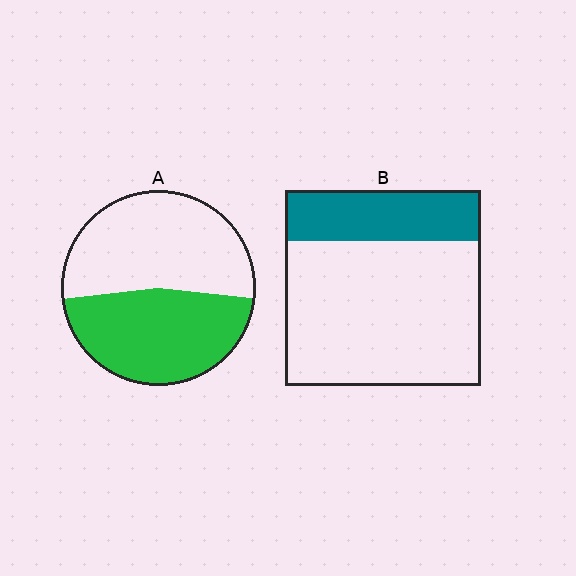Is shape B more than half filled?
No.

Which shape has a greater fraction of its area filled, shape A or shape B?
Shape A.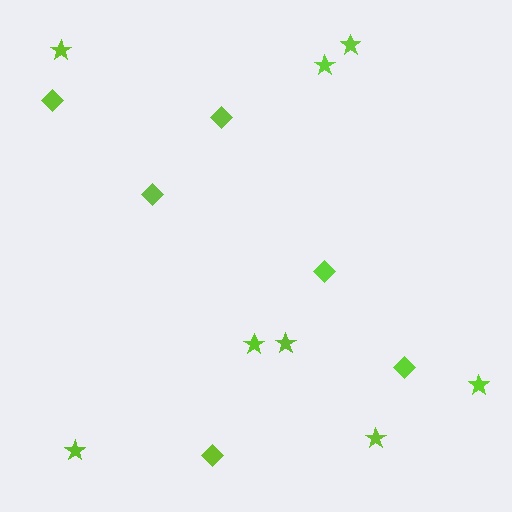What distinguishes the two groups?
There are 2 groups: one group of stars (8) and one group of diamonds (6).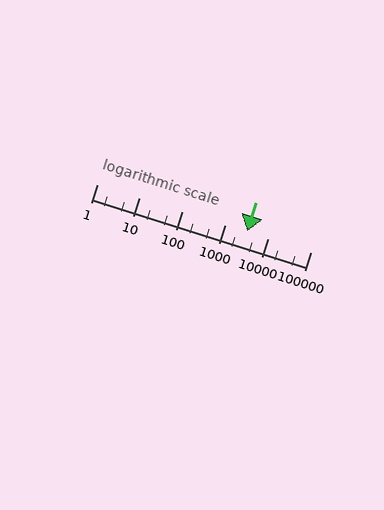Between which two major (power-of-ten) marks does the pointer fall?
The pointer is between 1000 and 10000.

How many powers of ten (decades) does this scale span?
The scale spans 5 decades, from 1 to 100000.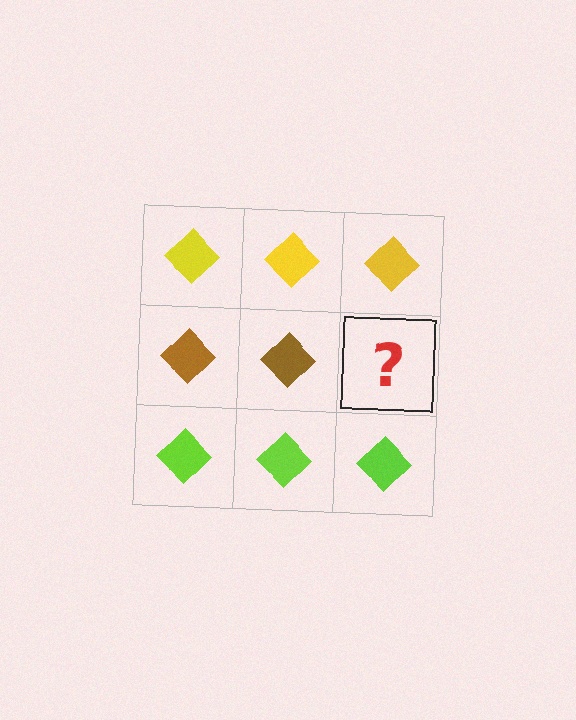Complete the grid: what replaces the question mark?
The question mark should be replaced with a brown diamond.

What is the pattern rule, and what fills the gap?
The rule is that each row has a consistent color. The gap should be filled with a brown diamond.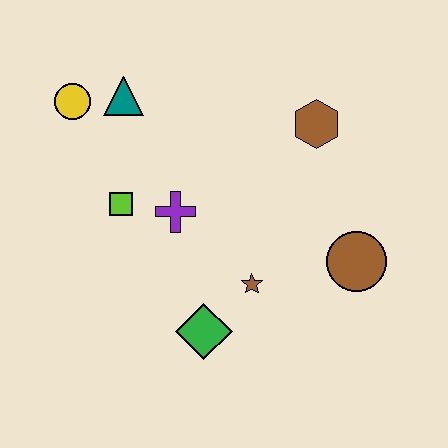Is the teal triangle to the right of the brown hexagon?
No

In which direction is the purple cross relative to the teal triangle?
The purple cross is below the teal triangle.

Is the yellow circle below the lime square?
No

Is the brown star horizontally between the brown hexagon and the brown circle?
No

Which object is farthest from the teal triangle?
The brown circle is farthest from the teal triangle.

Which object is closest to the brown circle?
The brown star is closest to the brown circle.